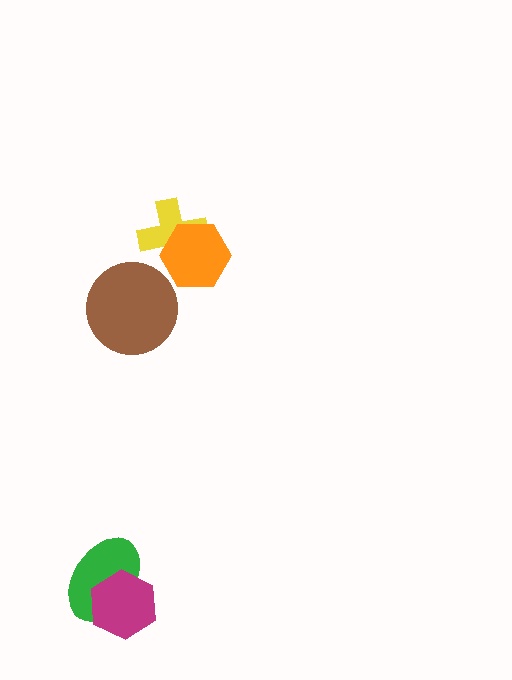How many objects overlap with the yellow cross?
1 object overlaps with the yellow cross.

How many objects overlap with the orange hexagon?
1 object overlaps with the orange hexagon.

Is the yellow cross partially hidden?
Yes, it is partially covered by another shape.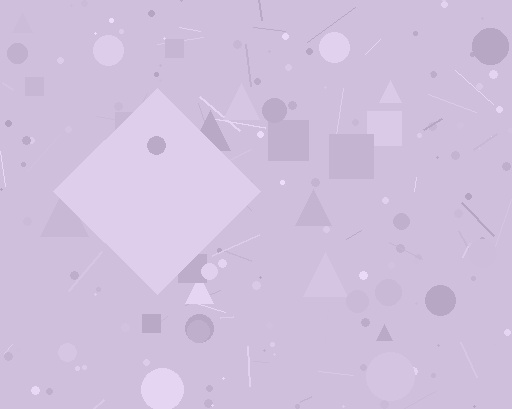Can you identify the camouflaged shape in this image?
The camouflaged shape is a diamond.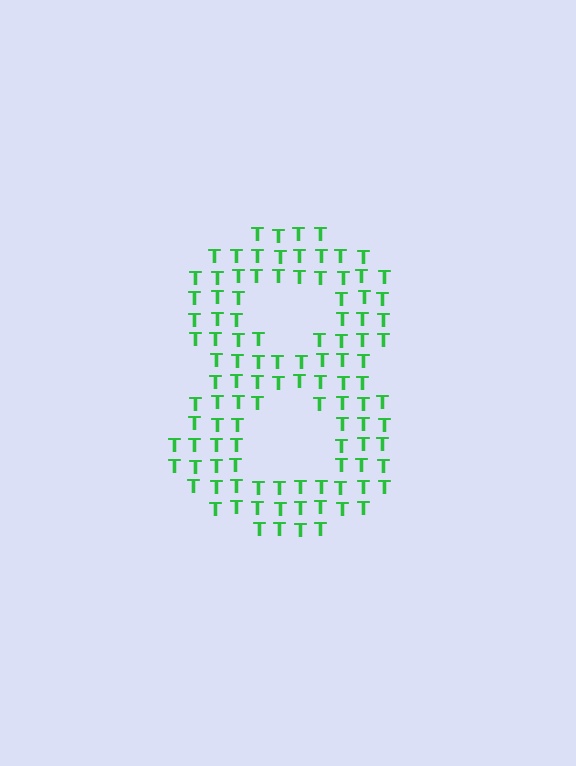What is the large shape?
The large shape is the digit 8.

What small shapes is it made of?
It is made of small letter T's.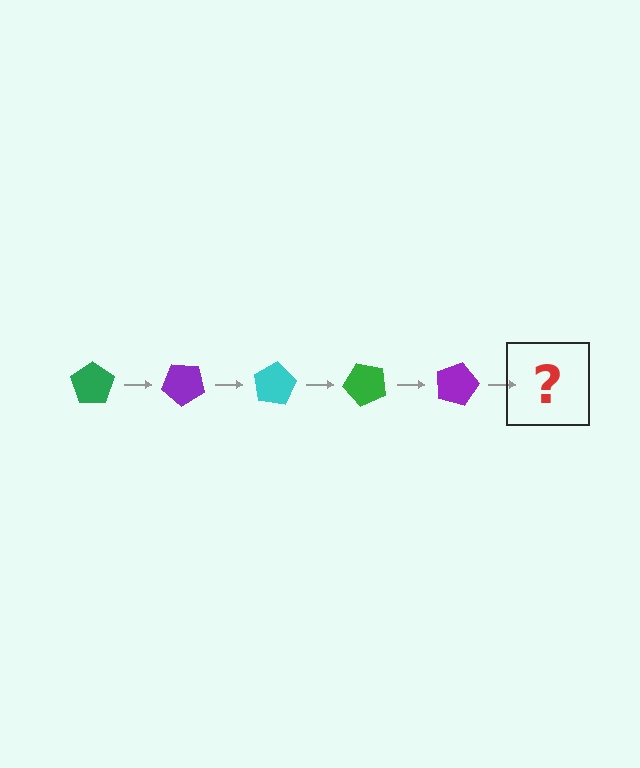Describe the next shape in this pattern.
It should be a cyan pentagon, rotated 200 degrees from the start.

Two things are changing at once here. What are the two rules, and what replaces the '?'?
The two rules are that it rotates 40 degrees each step and the color cycles through green, purple, and cyan. The '?' should be a cyan pentagon, rotated 200 degrees from the start.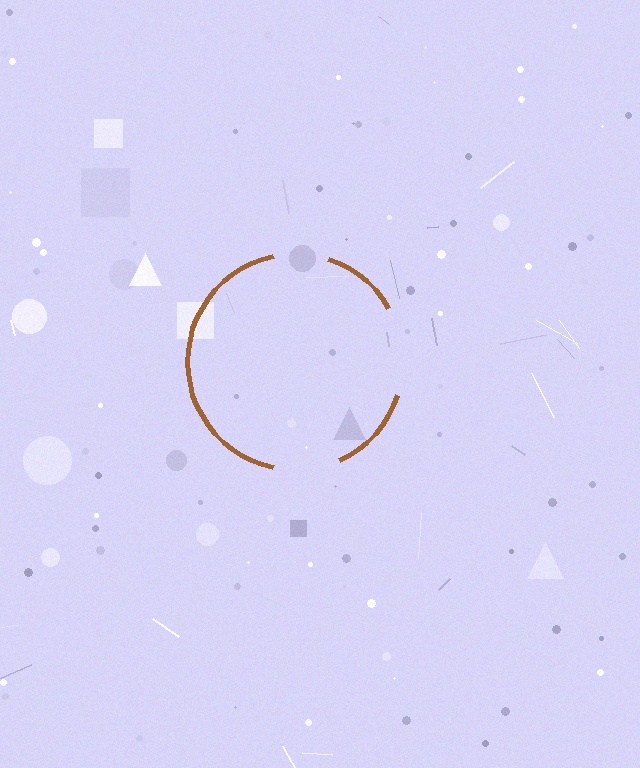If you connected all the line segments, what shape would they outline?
They would outline a circle.